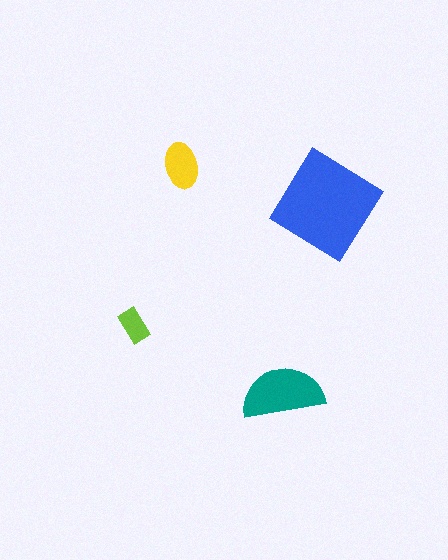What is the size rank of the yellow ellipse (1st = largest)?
3rd.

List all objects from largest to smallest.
The blue diamond, the teal semicircle, the yellow ellipse, the lime rectangle.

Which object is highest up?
The yellow ellipse is topmost.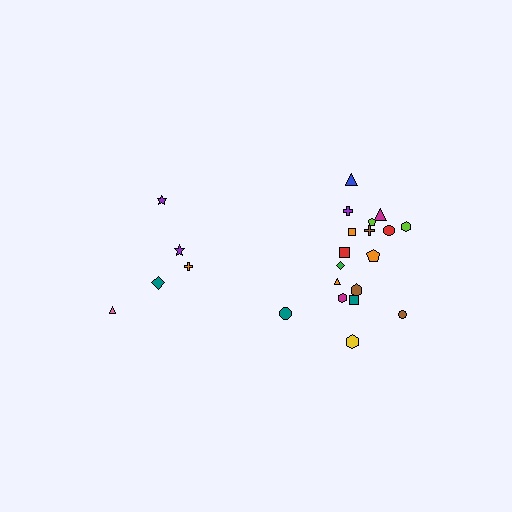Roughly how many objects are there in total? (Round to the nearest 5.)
Roughly 25 objects in total.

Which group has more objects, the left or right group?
The right group.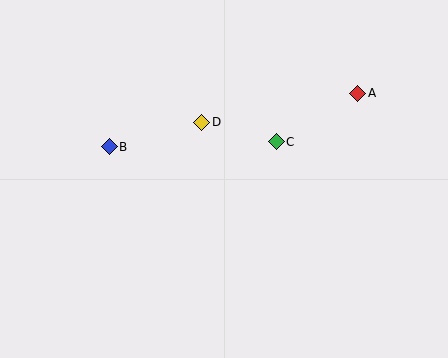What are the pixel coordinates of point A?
Point A is at (358, 93).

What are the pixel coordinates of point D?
Point D is at (201, 122).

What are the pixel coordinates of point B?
Point B is at (109, 147).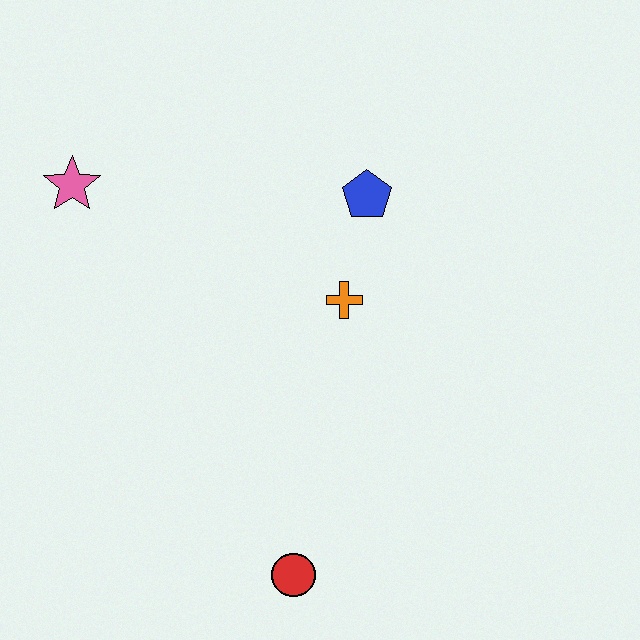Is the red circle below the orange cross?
Yes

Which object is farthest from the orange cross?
The pink star is farthest from the orange cross.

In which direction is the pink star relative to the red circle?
The pink star is above the red circle.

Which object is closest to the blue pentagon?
The orange cross is closest to the blue pentagon.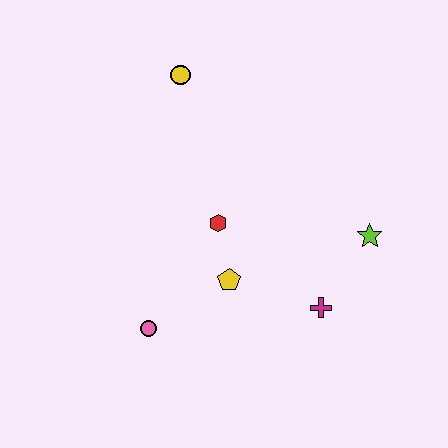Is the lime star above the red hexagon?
No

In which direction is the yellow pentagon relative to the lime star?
The yellow pentagon is to the left of the lime star.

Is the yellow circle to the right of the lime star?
No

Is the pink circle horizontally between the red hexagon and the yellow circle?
No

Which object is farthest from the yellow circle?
The magenta cross is farthest from the yellow circle.